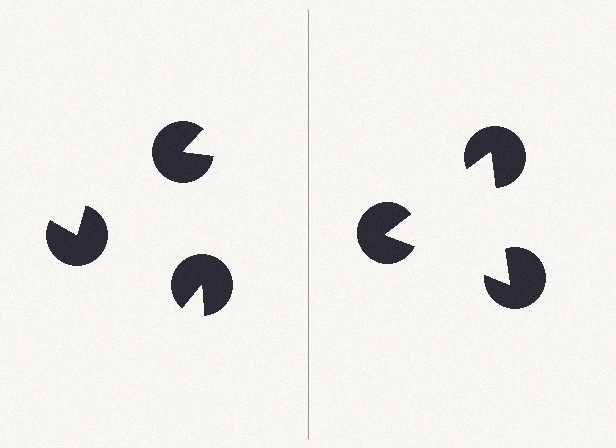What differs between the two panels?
The pac-man discs are positioned identically on both sides; only the wedge orientations differ. On the right they align to a triangle; on the left they are misaligned.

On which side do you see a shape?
An illusory triangle appears on the right side. On the left side the wedge cuts are rotated, so no coherent shape forms.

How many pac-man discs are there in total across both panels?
6 — 3 on each side.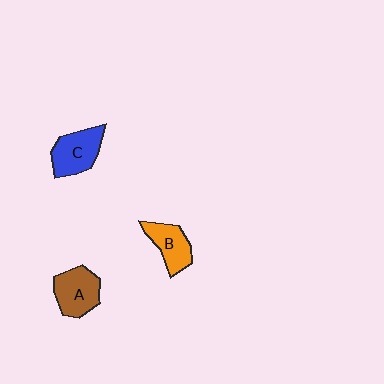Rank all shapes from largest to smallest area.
From largest to smallest: C (blue), A (brown), B (orange).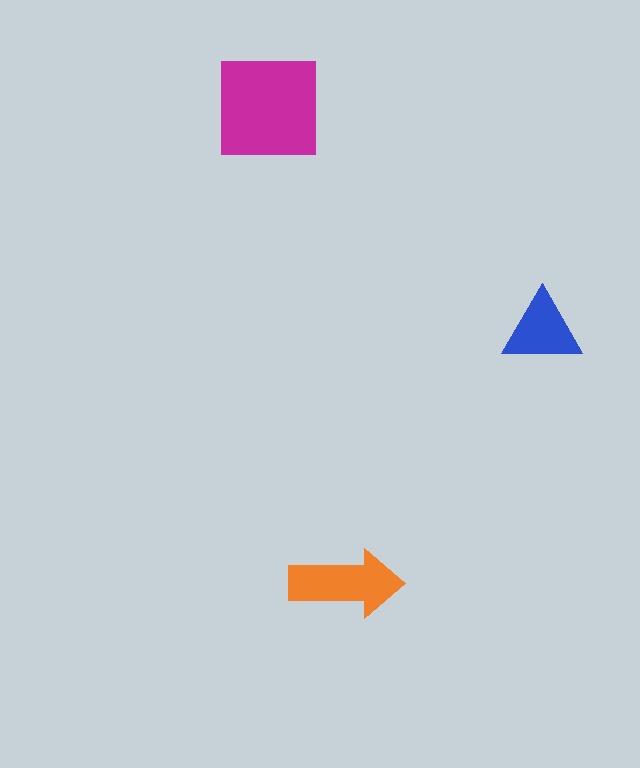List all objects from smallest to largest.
The blue triangle, the orange arrow, the magenta square.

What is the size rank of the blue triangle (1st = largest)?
3rd.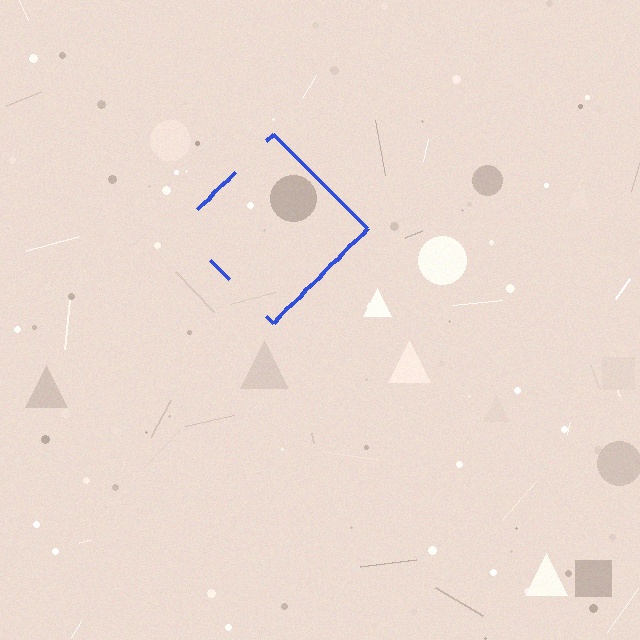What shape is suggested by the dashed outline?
The dashed outline suggests a diamond.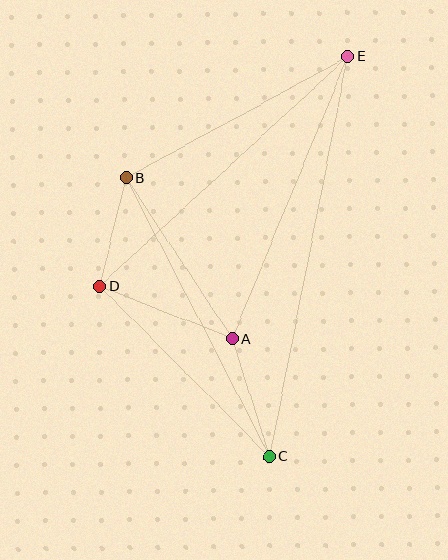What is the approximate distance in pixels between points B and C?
The distance between B and C is approximately 314 pixels.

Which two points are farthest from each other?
Points C and E are farthest from each other.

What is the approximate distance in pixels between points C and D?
The distance between C and D is approximately 241 pixels.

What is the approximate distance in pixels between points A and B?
The distance between A and B is approximately 192 pixels.